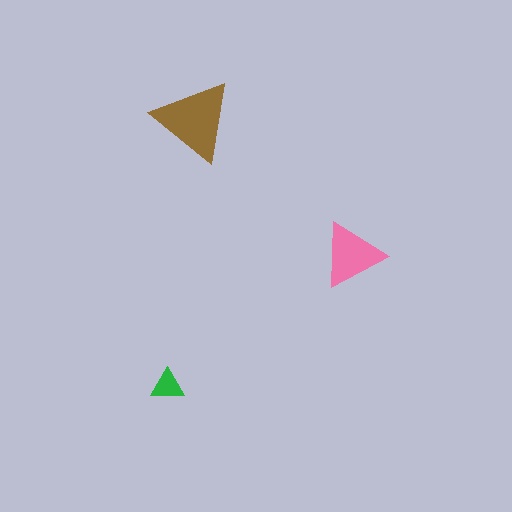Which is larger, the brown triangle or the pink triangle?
The brown one.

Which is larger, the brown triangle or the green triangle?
The brown one.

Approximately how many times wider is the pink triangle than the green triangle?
About 2 times wider.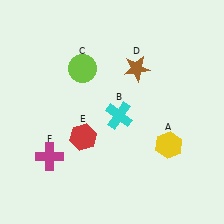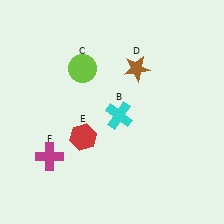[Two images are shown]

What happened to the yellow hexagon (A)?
The yellow hexagon (A) was removed in Image 2. It was in the bottom-right area of Image 1.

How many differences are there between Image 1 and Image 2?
There is 1 difference between the two images.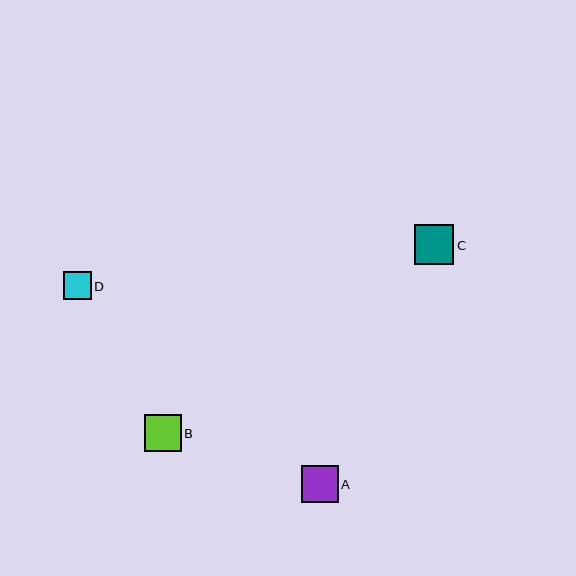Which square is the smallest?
Square D is the smallest with a size of approximately 27 pixels.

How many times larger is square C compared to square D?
Square C is approximately 1.5 times the size of square D.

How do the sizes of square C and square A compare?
Square C and square A are approximately the same size.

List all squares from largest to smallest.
From largest to smallest: C, A, B, D.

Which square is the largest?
Square C is the largest with a size of approximately 40 pixels.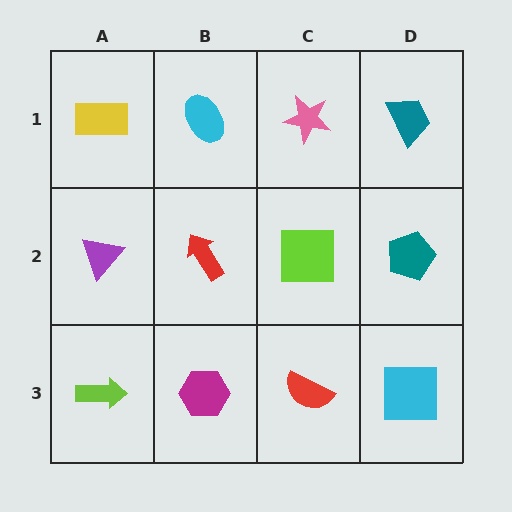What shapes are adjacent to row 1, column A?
A purple triangle (row 2, column A), a cyan ellipse (row 1, column B).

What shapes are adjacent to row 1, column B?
A red arrow (row 2, column B), a yellow rectangle (row 1, column A), a pink star (row 1, column C).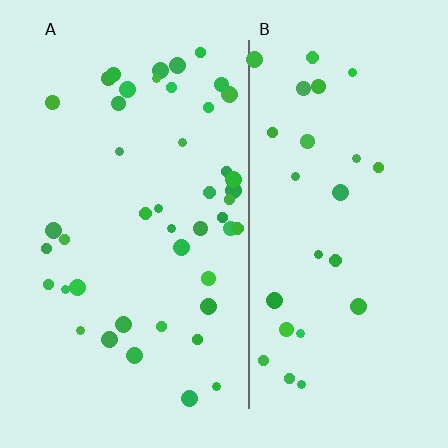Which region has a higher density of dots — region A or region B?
A (the left).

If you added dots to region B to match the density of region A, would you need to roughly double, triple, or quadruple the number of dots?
Approximately double.